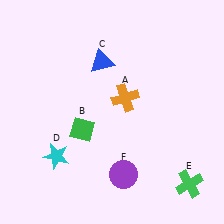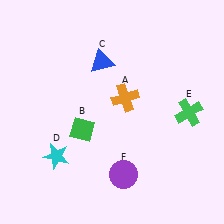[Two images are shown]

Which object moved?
The green cross (E) moved up.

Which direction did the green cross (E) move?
The green cross (E) moved up.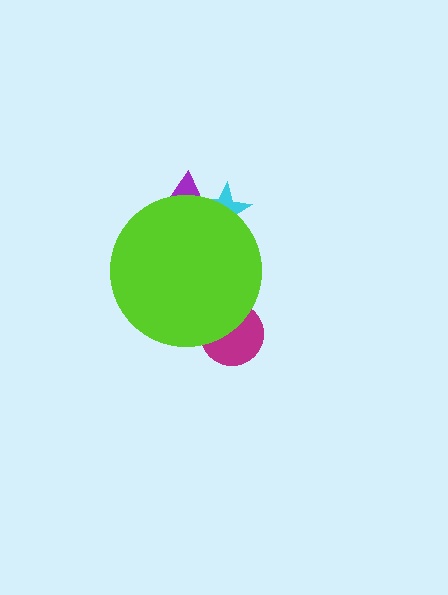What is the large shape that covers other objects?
A lime circle.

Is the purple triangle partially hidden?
Yes, the purple triangle is partially hidden behind the lime circle.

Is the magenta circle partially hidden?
Yes, the magenta circle is partially hidden behind the lime circle.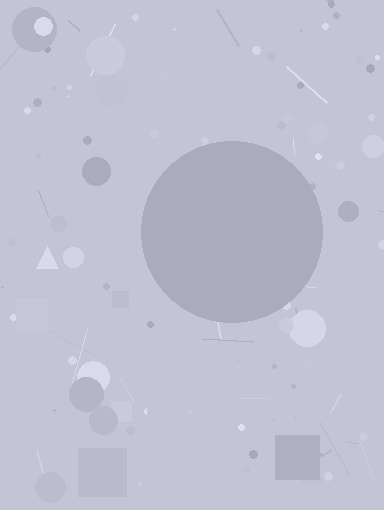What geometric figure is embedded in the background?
A circle is embedded in the background.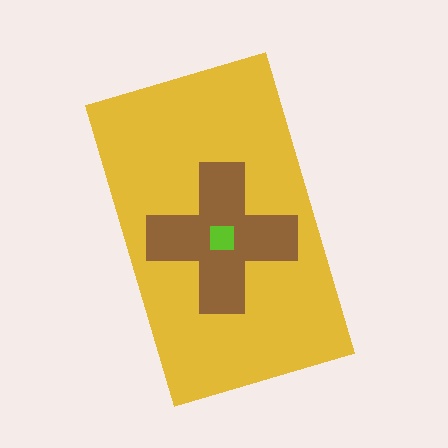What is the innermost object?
The lime square.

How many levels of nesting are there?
3.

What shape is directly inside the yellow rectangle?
The brown cross.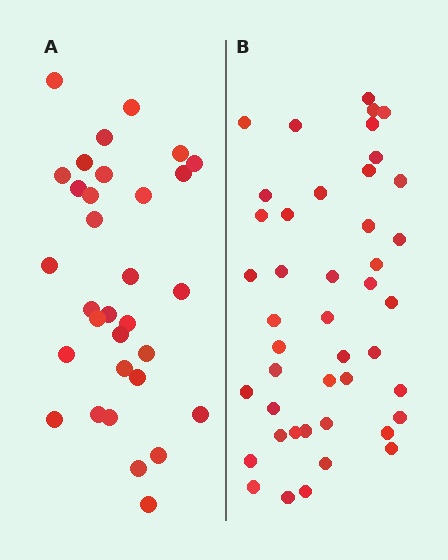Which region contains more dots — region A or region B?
Region B (the right region) has more dots.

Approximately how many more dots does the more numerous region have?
Region B has roughly 12 or so more dots than region A.